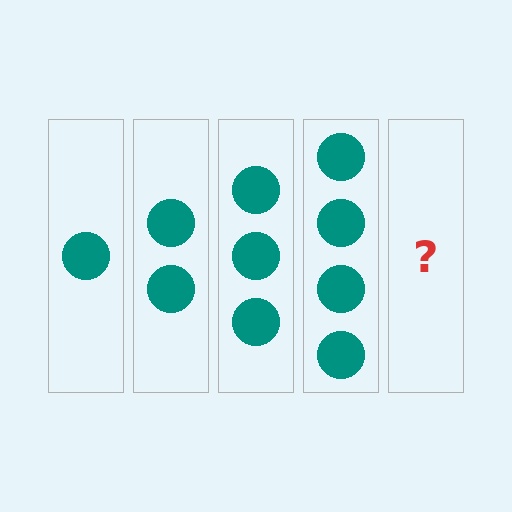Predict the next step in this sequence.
The next step is 5 circles.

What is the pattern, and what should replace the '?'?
The pattern is that each step adds one more circle. The '?' should be 5 circles.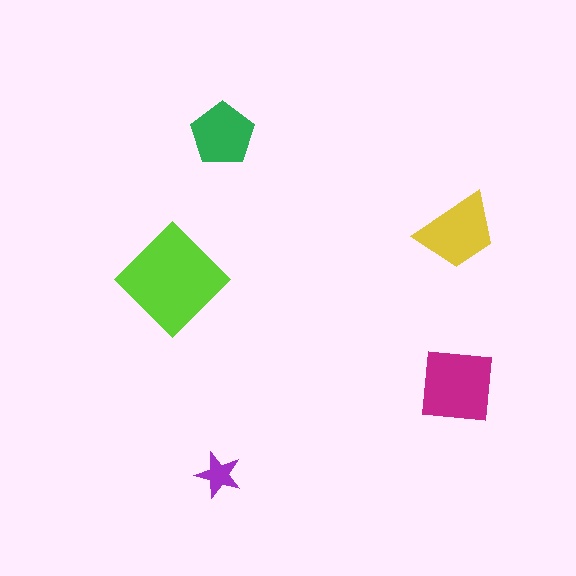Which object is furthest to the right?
The yellow trapezoid is rightmost.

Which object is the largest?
The lime diamond.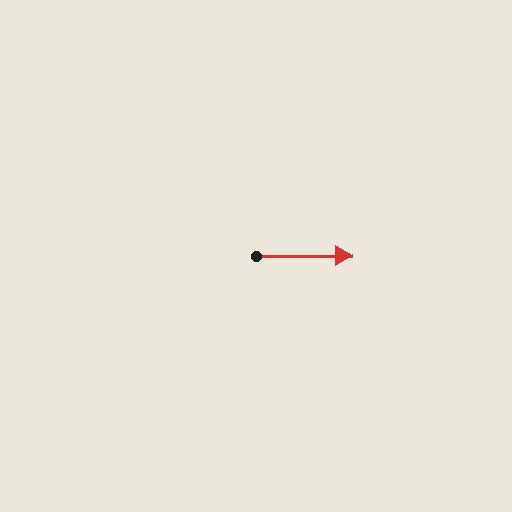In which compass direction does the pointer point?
East.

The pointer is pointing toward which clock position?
Roughly 3 o'clock.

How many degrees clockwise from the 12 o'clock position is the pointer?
Approximately 90 degrees.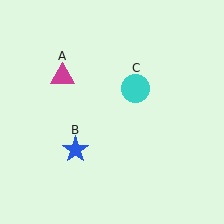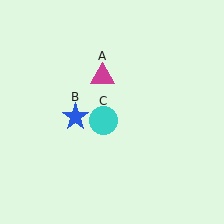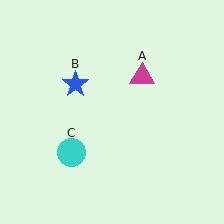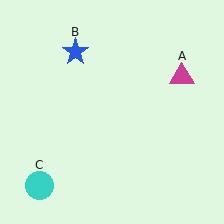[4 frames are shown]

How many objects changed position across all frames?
3 objects changed position: magenta triangle (object A), blue star (object B), cyan circle (object C).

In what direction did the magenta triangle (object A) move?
The magenta triangle (object A) moved right.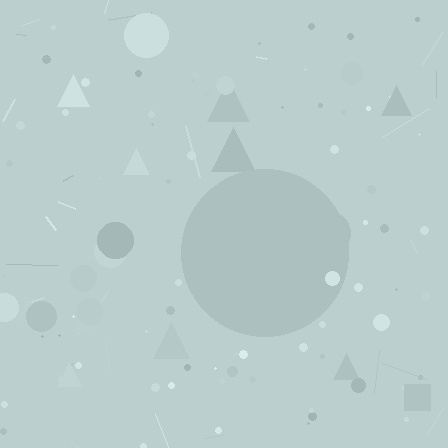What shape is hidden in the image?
A circle is hidden in the image.